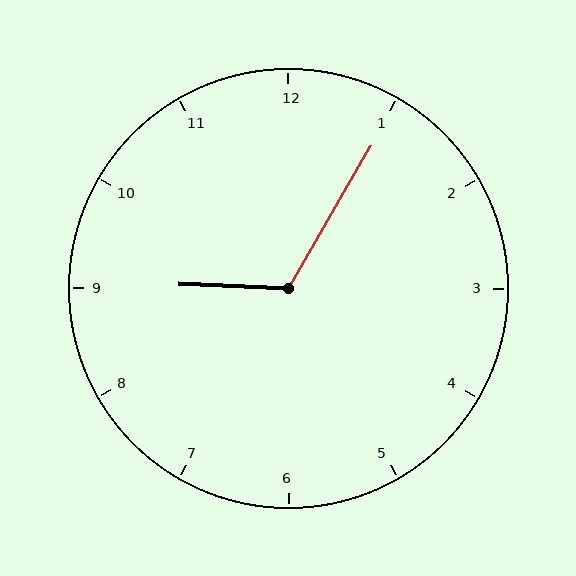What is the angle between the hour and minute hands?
Approximately 118 degrees.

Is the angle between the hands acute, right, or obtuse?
It is obtuse.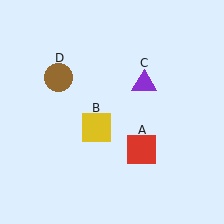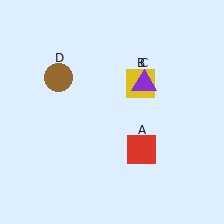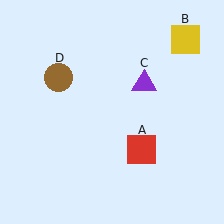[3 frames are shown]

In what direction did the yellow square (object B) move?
The yellow square (object B) moved up and to the right.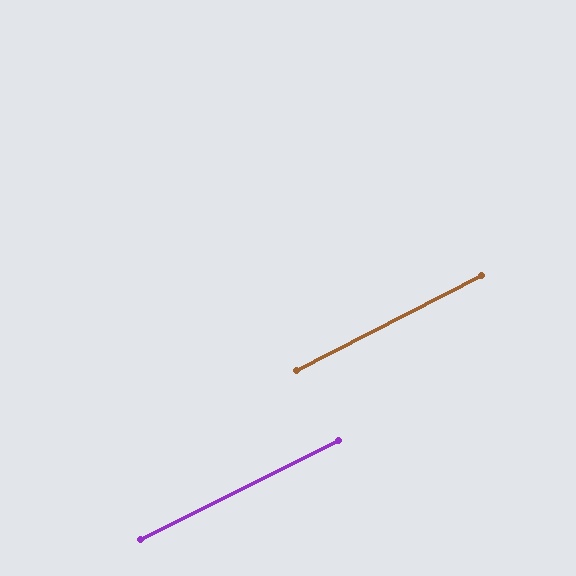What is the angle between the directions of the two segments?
Approximately 0 degrees.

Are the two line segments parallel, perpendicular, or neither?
Parallel — their directions differ by only 0.5°.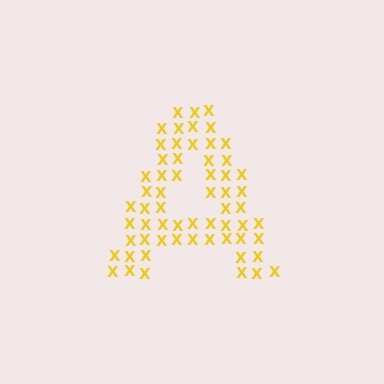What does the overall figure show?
The overall figure shows the letter A.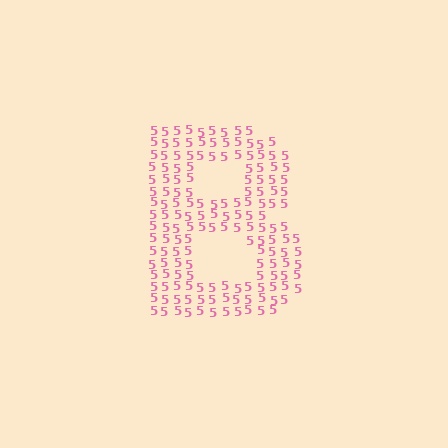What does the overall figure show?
The overall figure shows the letter B.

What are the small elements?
The small elements are digit 5's.